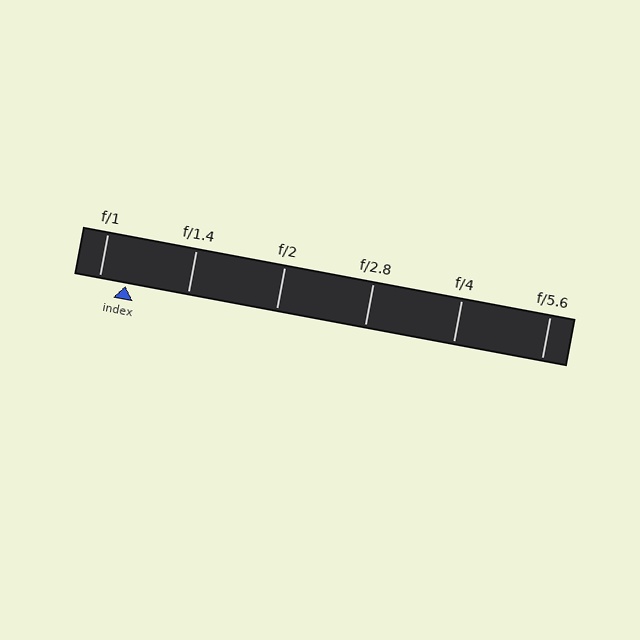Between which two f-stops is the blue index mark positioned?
The index mark is between f/1 and f/1.4.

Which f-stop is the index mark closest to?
The index mark is closest to f/1.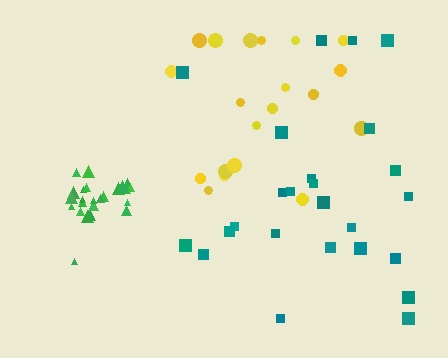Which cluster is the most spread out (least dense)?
Teal.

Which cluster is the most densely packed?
Green.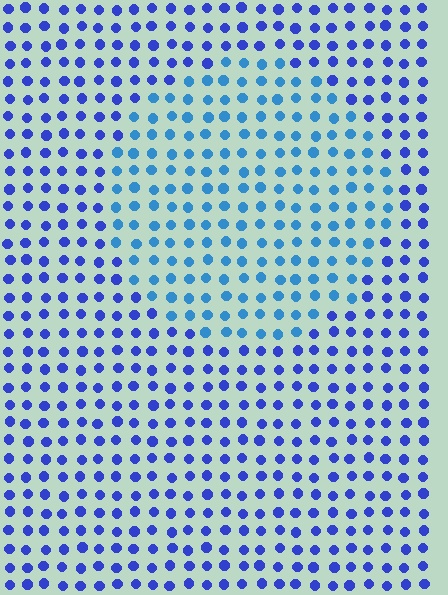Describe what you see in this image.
The image is filled with small blue elements in a uniform arrangement. A circle-shaped region is visible where the elements are tinted to a slightly different hue, forming a subtle color boundary.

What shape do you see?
I see a circle.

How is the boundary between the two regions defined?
The boundary is defined purely by a slight shift in hue (about 29 degrees). Spacing, size, and orientation are identical on both sides.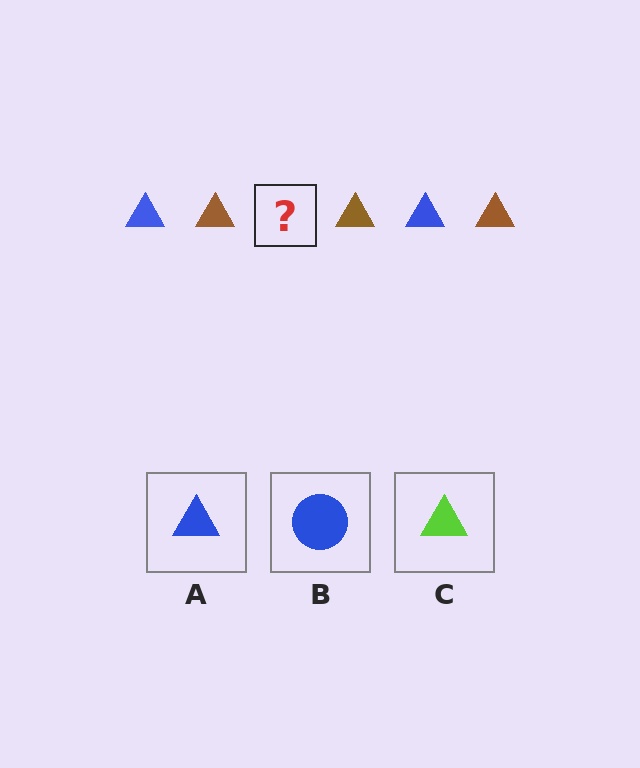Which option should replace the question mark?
Option A.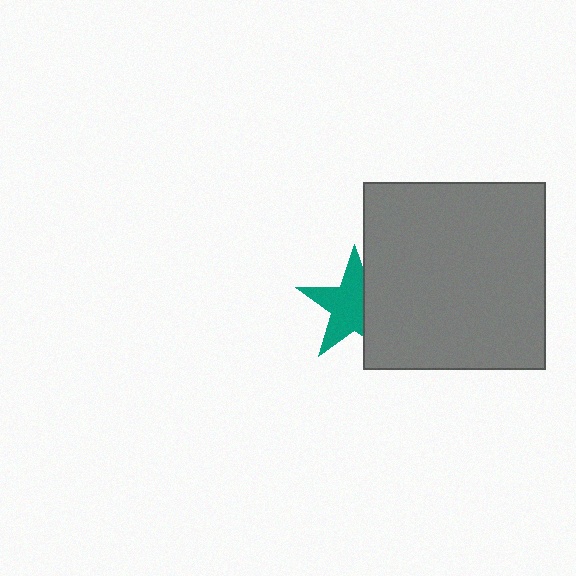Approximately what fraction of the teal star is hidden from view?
Roughly 35% of the teal star is hidden behind the gray rectangle.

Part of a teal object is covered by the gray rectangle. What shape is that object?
It is a star.